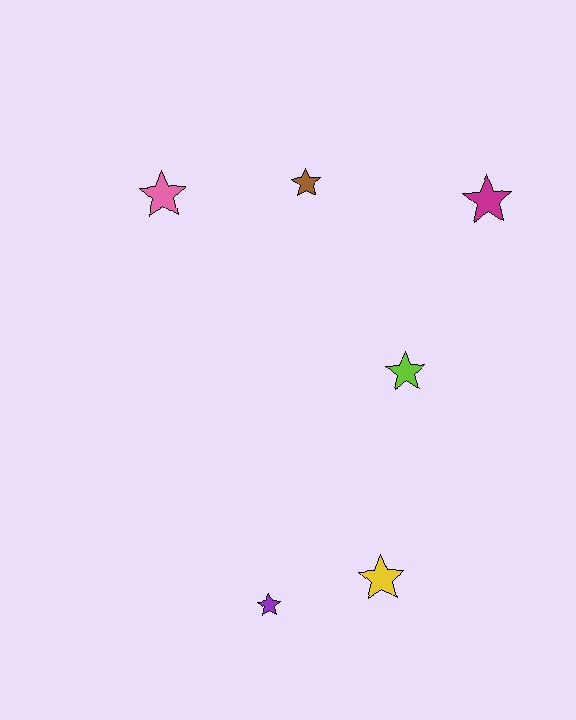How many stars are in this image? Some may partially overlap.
There are 6 stars.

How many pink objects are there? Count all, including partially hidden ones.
There is 1 pink object.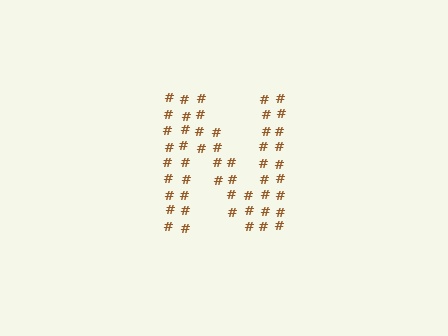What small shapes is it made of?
It is made of small hash symbols.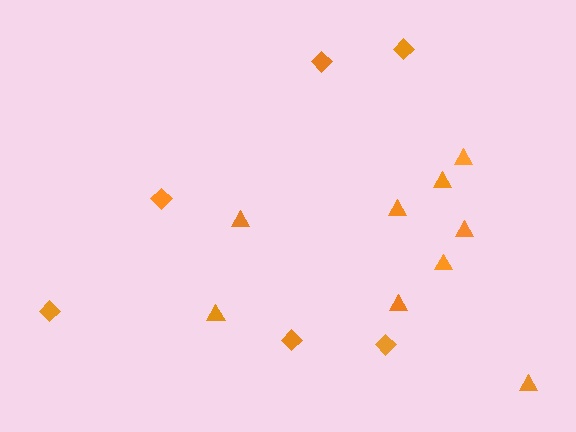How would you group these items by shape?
There are 2 groups: one group of diamonds (6) and one group of triangles (9).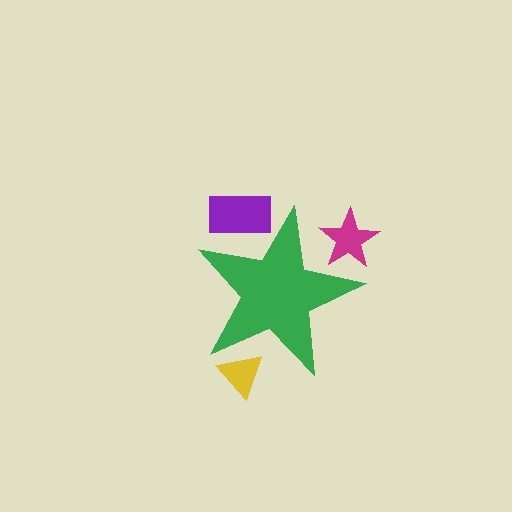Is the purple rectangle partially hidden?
Yes, the purple rectangle is partially hidden behind the green star.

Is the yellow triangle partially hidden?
Yes, the yellow triangle is partially hidden behind the green star.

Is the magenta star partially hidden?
Yes, the magenta star is partially hidden behind the green star.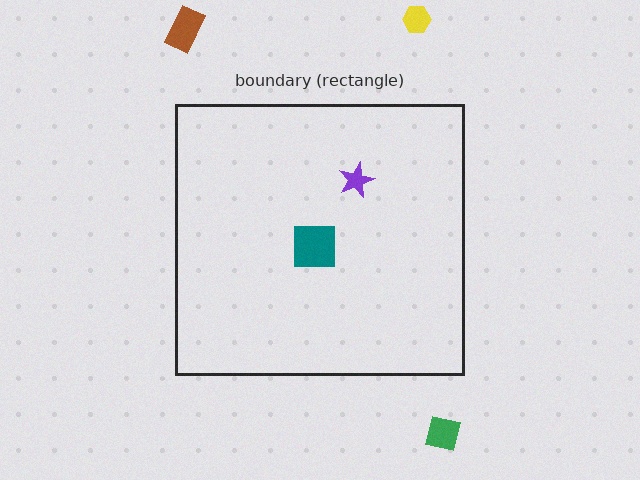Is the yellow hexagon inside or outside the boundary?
Outside.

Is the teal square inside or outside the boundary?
Inside.